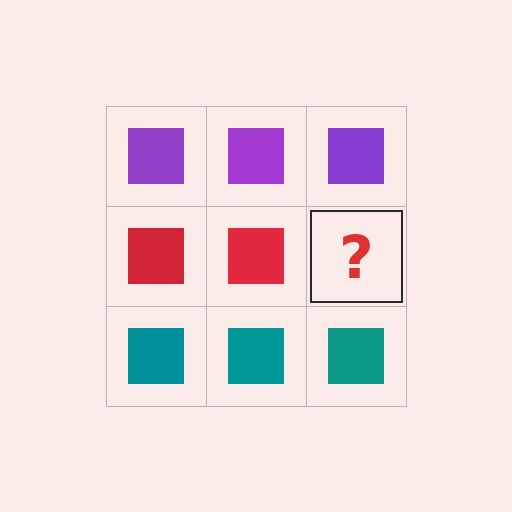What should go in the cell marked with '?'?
The missing cell should contain a red square.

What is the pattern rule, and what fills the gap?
The rule is that each row has a consistent color. The gap should be filled with a red square.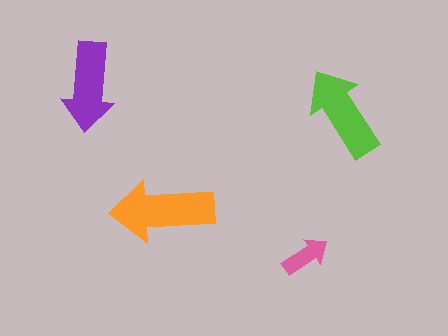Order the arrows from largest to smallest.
the orange one, the lime one, the purple one, the pink one.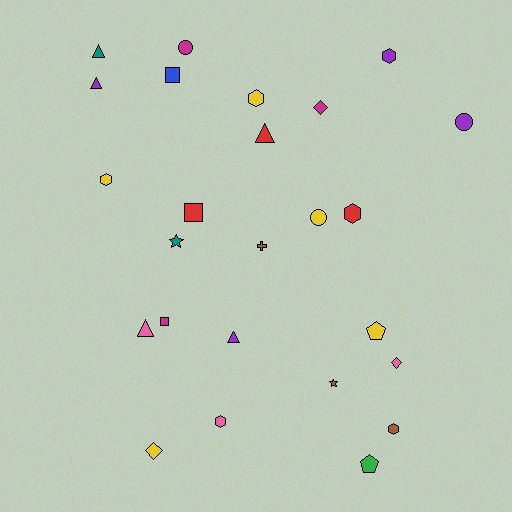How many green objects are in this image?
There is 1 green object.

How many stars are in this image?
There are 2 stars.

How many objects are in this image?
There are 25 objects.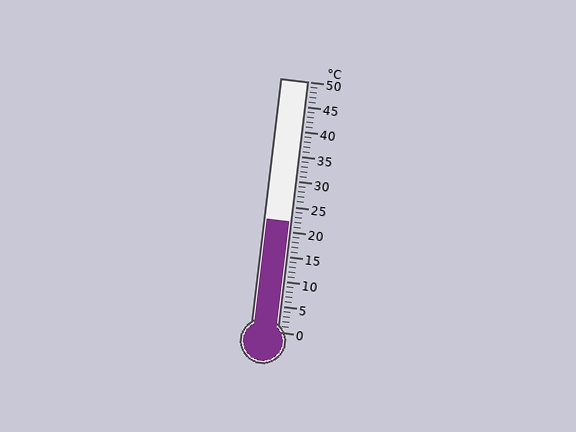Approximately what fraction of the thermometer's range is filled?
The thermometer is filled to approximately 45% of its range.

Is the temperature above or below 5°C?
The temperature is above 5°C.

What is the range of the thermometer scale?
The thermometer scale ranges from 0°C to 50°C.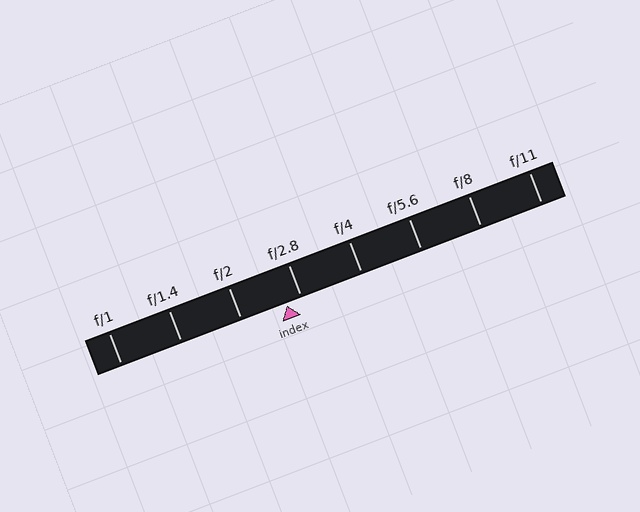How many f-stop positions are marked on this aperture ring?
There are 8 f-stop positions marked.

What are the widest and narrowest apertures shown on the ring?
The widest aperture shown is f/1 and the narrowest is f/11.